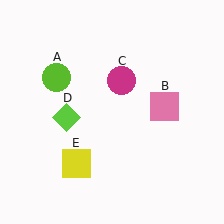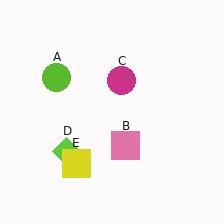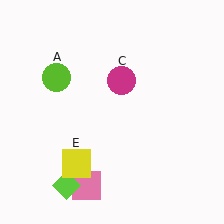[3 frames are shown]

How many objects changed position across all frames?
2 objects changed position: pink square (object B), lime diamond (object D).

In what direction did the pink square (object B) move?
The pink square (object B) moved down and to the left.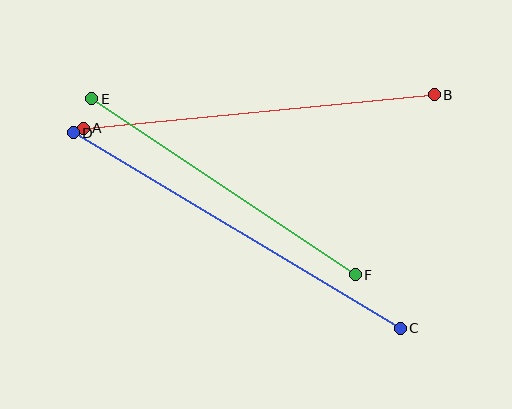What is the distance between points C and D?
The distance is approximately 381 pixels.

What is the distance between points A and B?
The distance is approximately 352 pixels.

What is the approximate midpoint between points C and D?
The midpoint is at approximately (237, 231) pixels.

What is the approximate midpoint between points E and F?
The midpoint is at approximately (224, 187) pixels.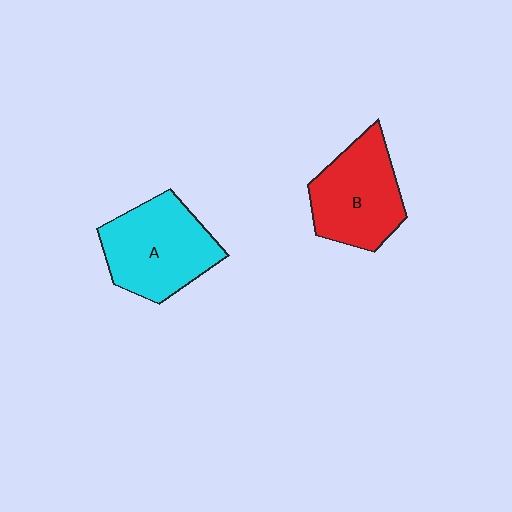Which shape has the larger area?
Shape A (cyan).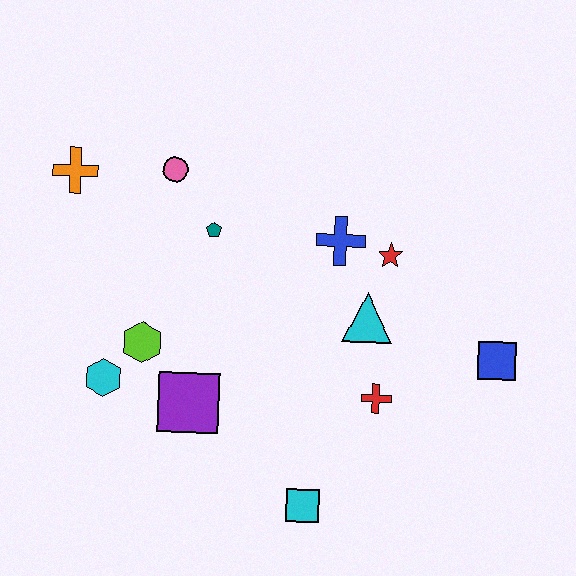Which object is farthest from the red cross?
The orange cross is farthest from the red cross.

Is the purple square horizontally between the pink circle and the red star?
Yes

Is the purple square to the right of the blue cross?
No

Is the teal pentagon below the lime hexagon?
No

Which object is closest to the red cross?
The cyan triangle is closest to the red cross.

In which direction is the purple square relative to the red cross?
The purple square is to the left of the red cross.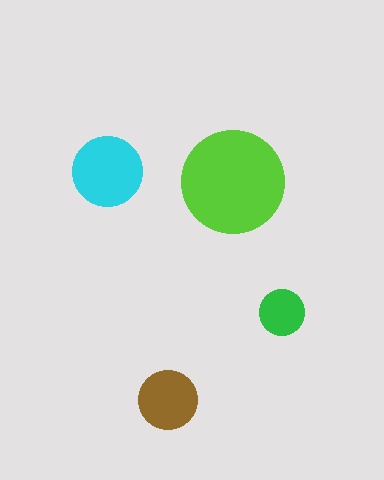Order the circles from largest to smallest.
the lime one, the cyan one, the brown one, the green one.